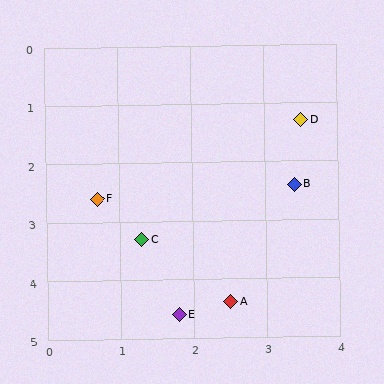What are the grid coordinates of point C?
Point C is at approximately (1.3, 3.3).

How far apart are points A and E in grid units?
Points A and E are about 0.7 grid units apart.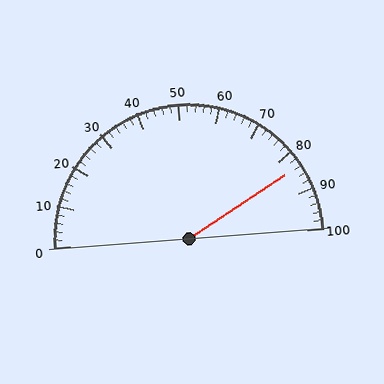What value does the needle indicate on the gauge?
The needle indicates approximately 84.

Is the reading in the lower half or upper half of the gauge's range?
The reading is in the upper half of the range (0 to 100).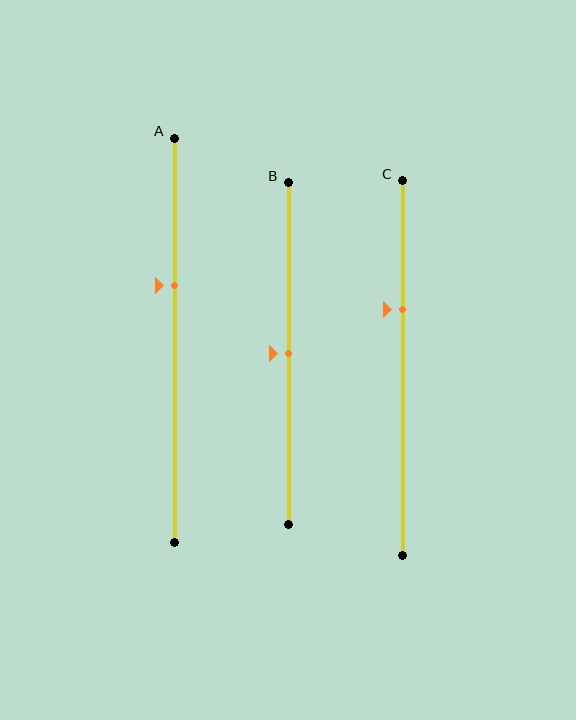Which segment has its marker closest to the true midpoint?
Segment B has its marker closest to the true midpoint.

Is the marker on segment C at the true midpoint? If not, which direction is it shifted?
No, the marker on segment C is shifted upward by about 16% of the segment length.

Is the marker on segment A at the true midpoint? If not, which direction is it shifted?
No, the marker on segment A is shifted upward by about 14% of the segment length.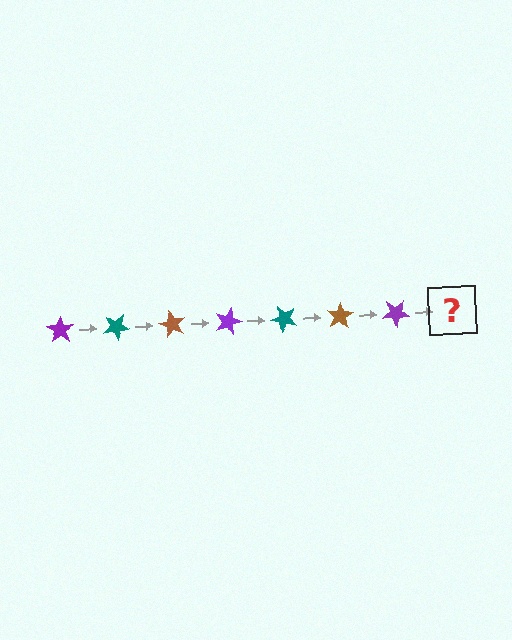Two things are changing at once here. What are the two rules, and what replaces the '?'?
The two rules are that it rotates 30 degrees each step and the color cycles through purple, teal, and brown. The '?' should be a teal star, rotated 210 degrees from the start.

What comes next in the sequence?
The next element should be a teal star, rotated 210 degrees from the start.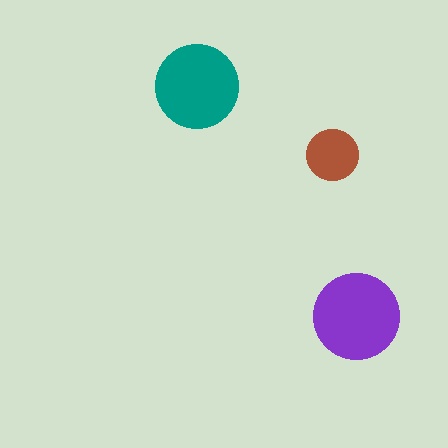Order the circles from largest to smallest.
the purple one, the teal one, the brown one.